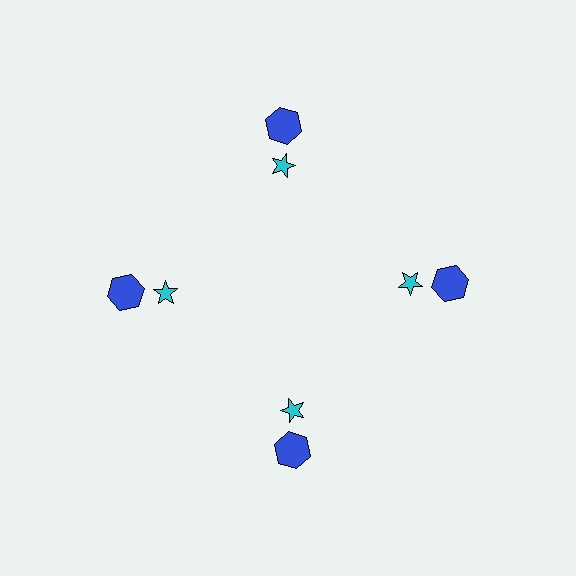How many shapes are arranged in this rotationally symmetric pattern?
There are 8 shapes, arranged in 4 groups of 2.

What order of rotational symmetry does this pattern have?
This pattern has 4-fold rotational symmetry.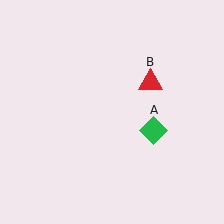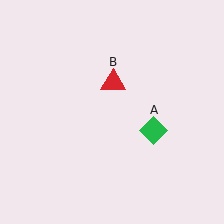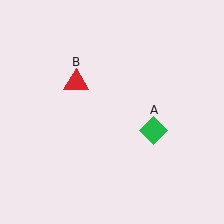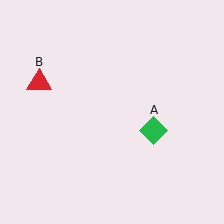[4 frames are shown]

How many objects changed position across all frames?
1 object changed position: red triangle (object B).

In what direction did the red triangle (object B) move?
The red triangle (object B) moved left.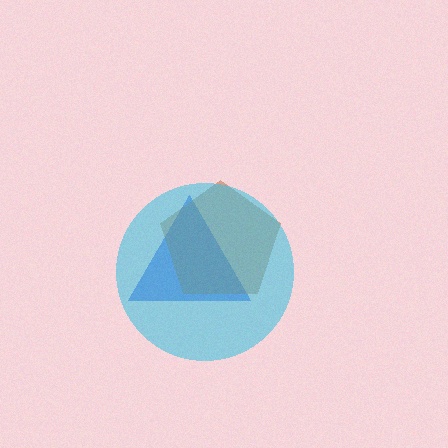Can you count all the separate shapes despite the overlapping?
Yes, there are 3 separate shapes.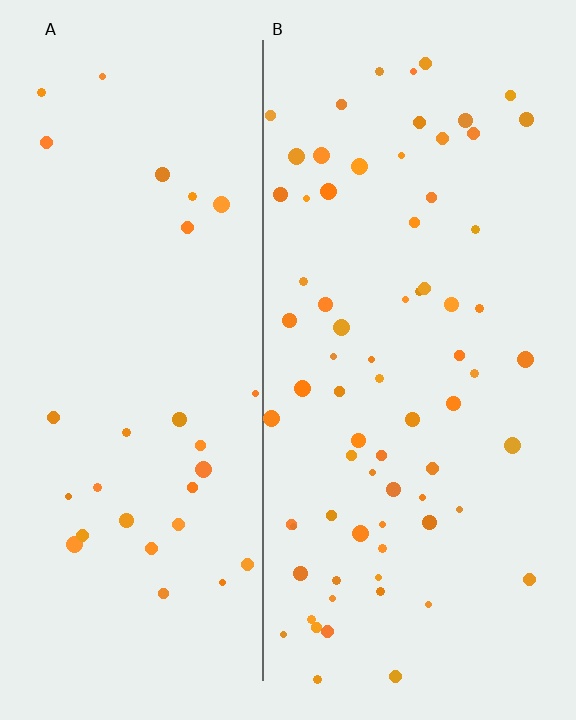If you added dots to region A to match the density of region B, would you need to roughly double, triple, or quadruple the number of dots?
Approximately double.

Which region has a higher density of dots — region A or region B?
B (the right).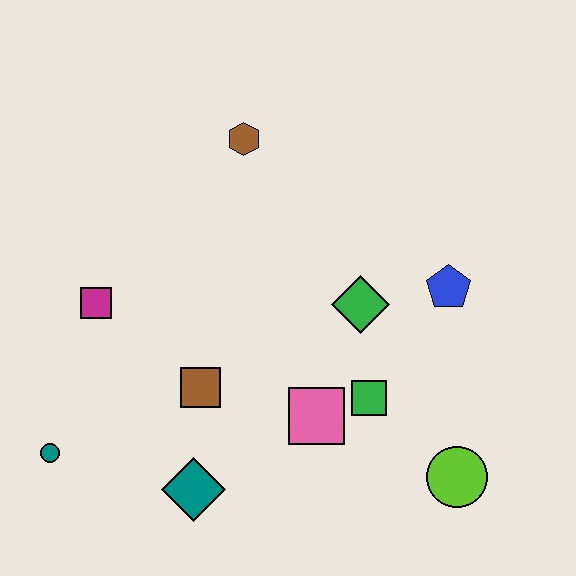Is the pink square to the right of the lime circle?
No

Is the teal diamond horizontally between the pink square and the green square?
No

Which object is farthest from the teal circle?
The blue pentagon is farthest from the teal circle.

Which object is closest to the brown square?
The teal diamond is closest to the brown square.